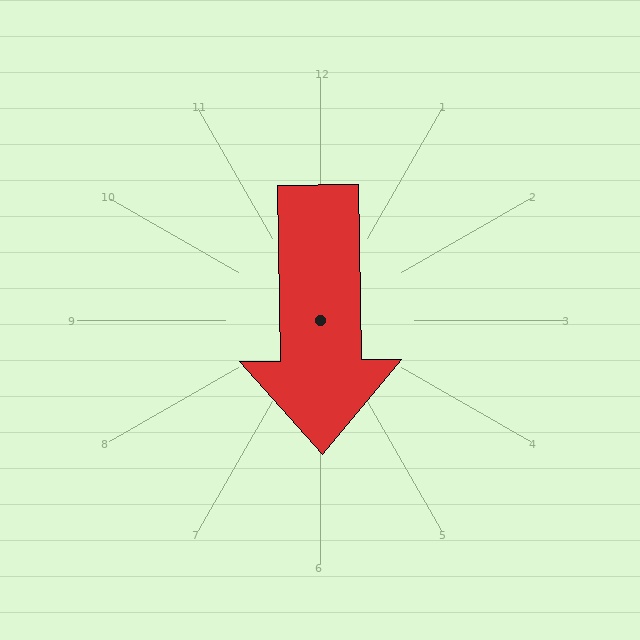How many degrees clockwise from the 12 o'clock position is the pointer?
Approximately 179 degrees.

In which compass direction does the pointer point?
South.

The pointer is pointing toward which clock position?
Roughly 6 o'clock.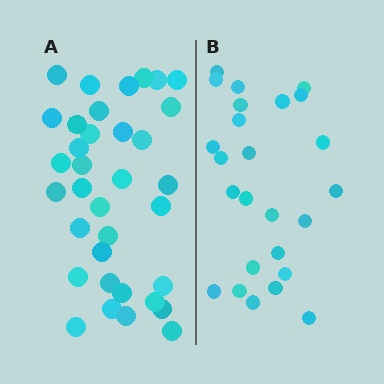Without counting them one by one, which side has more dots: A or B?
Region A (the left region) has more dots.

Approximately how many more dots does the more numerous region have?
Region A has roughly 10 or so more dots than region B.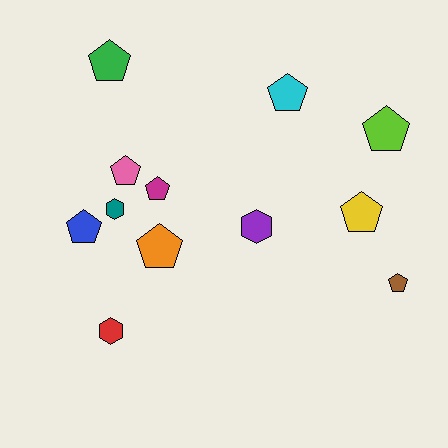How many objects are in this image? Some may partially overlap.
There are 12 objects.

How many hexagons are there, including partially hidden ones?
There are 3 hexagons.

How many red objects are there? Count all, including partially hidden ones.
There is 1 red object.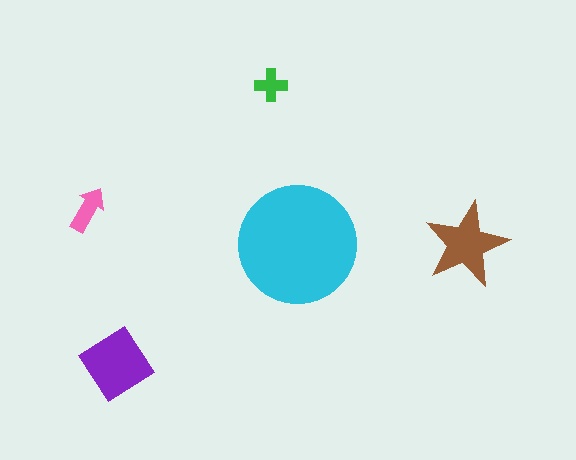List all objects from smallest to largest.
The green cross, the pink arrow, the brown star, the purple diamond, the cyan circle.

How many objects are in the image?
There are 5 objects in the image.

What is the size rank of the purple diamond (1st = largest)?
2nd.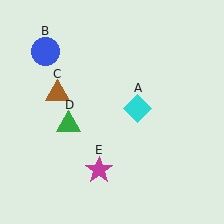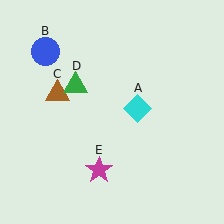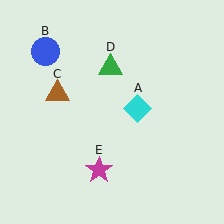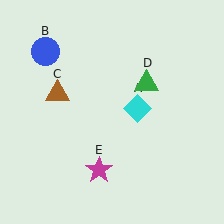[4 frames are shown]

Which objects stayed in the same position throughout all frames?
Cyan diamond (object A) and blue circle (object B) and brown triangle (object C) and magenta star (object E) remained stationary.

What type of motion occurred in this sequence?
The green triangle (object D) rotated clockwise around the center of the scene.